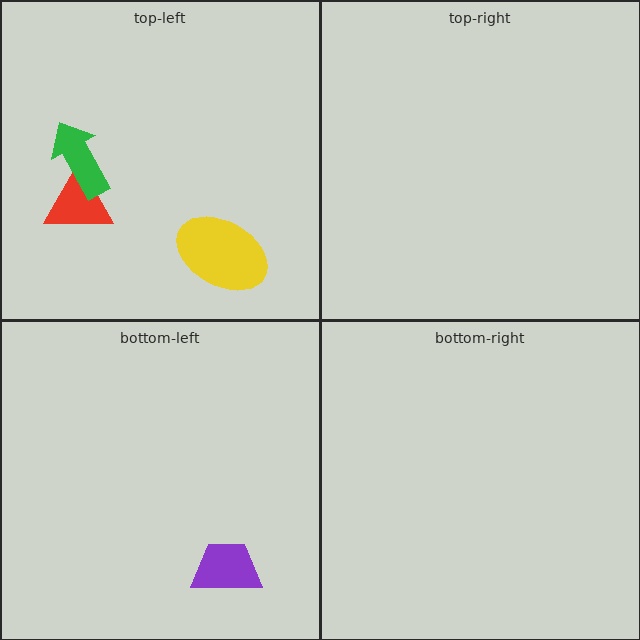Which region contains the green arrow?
The top-left region.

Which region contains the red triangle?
The top-left region.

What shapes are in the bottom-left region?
The purple trapezoid.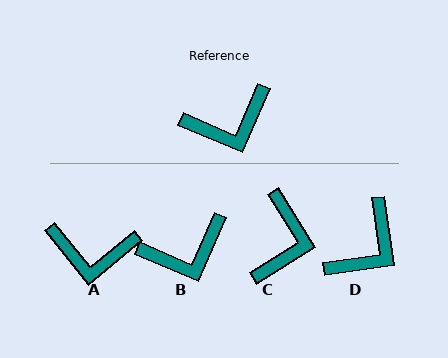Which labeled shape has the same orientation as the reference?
B.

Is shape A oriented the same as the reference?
No, it is off by about 27 degrees.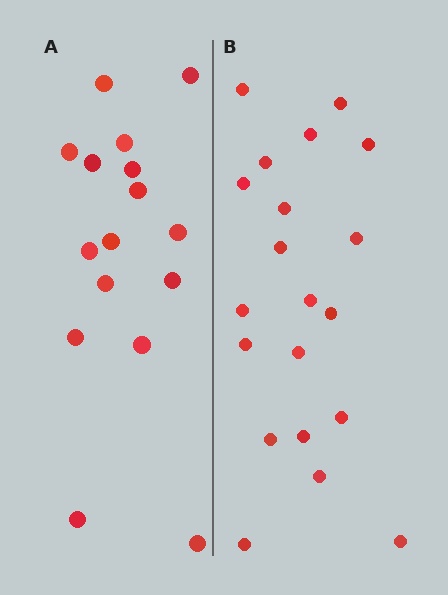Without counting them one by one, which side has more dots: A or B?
Region B (the right region) has more dots.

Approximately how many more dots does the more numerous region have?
Region B has about 4 more dots than region A.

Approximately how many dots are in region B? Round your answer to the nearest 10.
About 20 dots.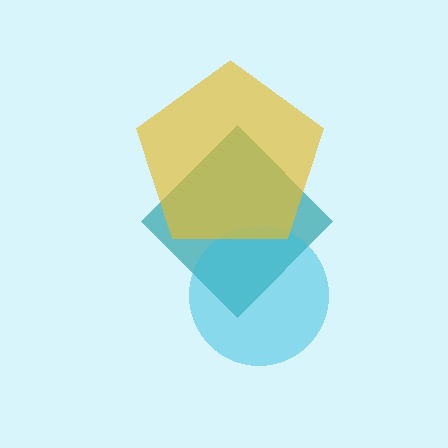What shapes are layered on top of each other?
The layered shapes are: a teal diamond, a cyan circle, a yellow pentagon.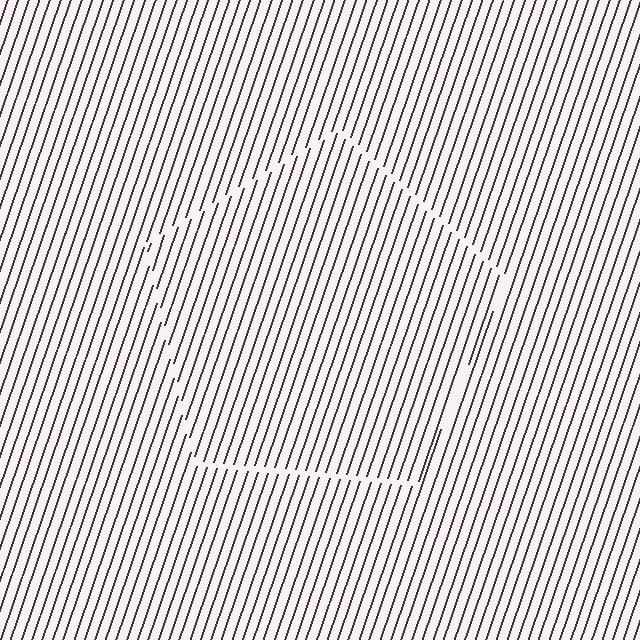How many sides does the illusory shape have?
5 sides — the line-ends trace a pentagon.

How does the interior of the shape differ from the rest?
The interior of the shape contains the same grating, shifted by half a period — the contour is defined by the phase discontinuity where line-ends from the inner and outer gratings abut.